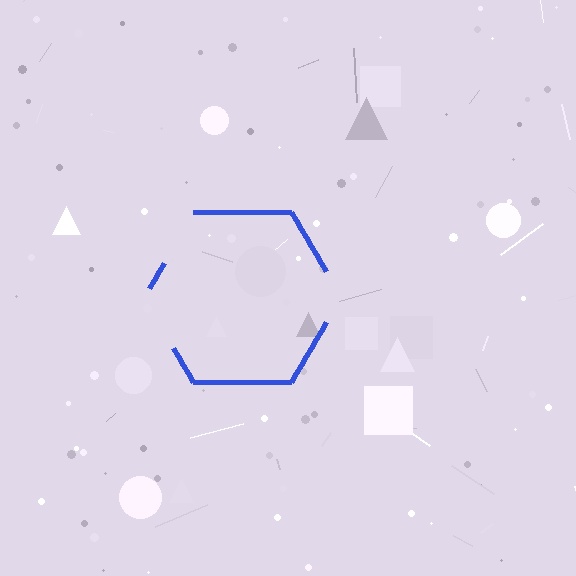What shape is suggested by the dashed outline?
The dashed outline suggests a hexagon.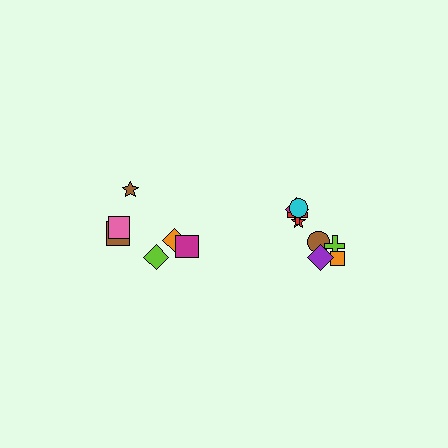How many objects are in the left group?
There are 6 objects.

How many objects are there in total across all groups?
There are 14 objects.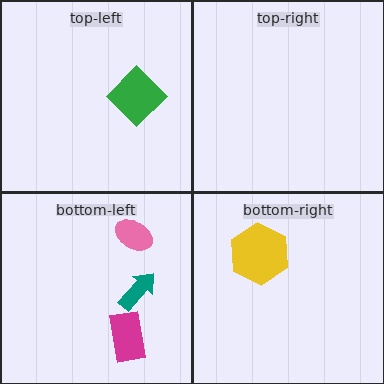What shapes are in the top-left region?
The green diamond.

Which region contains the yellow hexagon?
The bottom-right region.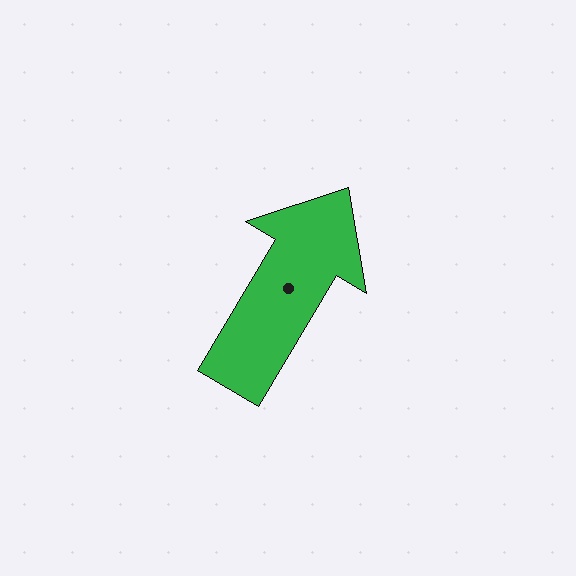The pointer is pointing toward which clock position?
Roughly 1 o'clock.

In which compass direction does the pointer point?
Northeast.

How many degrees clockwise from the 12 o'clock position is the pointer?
Approximately 31 degrees.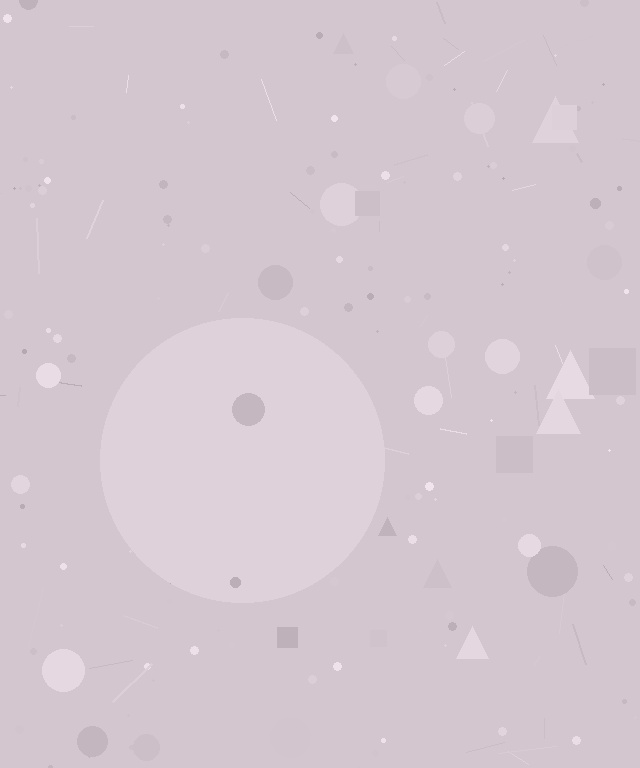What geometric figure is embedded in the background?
A circle is embedded in the background.